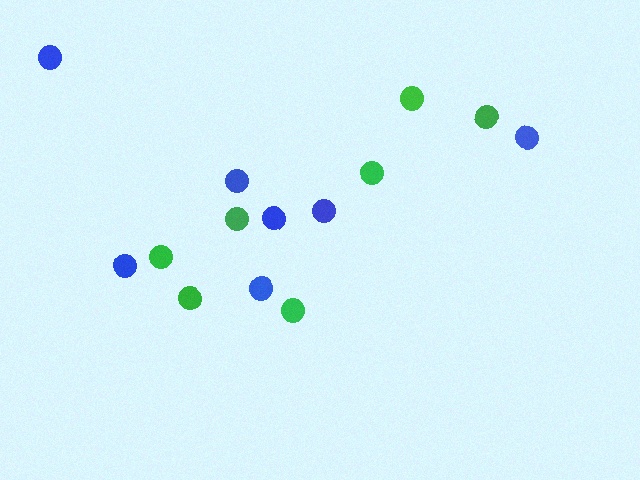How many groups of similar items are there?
There are 2 groups: one group of green circles (7) and one group of blue circles (7).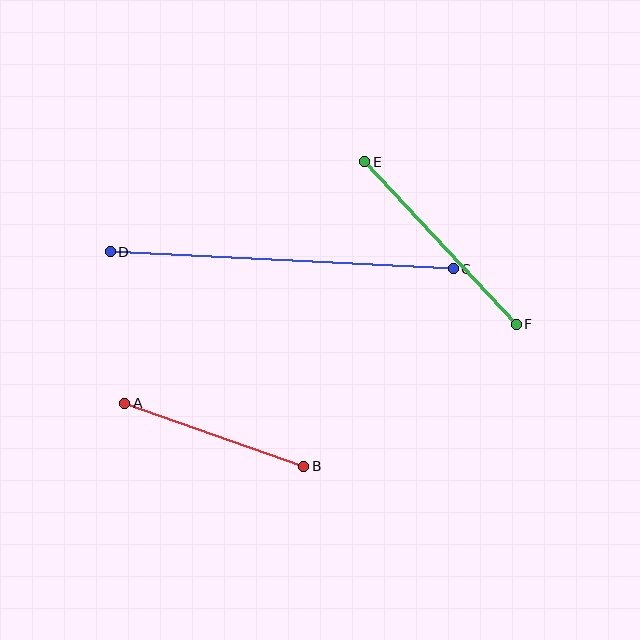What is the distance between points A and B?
The distance is approximately 190 pixels.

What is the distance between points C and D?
The distance is approximately 343 pixels.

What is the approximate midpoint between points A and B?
The midpoint is at approximately (214, 435) pixels.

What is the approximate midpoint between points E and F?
The midpoint is at approximately (440, 243) pixels.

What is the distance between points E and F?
The distance is approximately 222 pixels.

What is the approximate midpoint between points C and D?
The midpoint is at approximately (282, 260) pixels.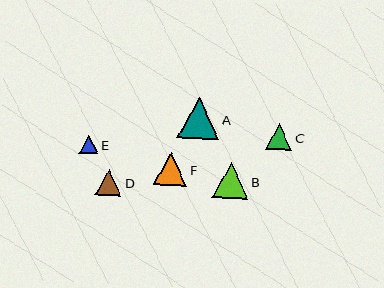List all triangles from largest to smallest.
From largest to smallest: A, B, F, C, D, E.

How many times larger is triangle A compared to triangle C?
Triangle A is approximately 1.6 times the size of triangle C.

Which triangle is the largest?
Triangle A is the largest with a size of approximately 42 pixels.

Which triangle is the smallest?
Triangle E is the smallest with a size of approximately 19 pixels.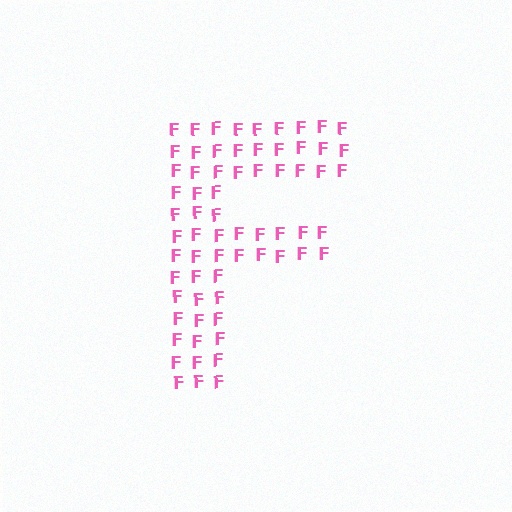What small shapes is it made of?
It is made of small letter F's.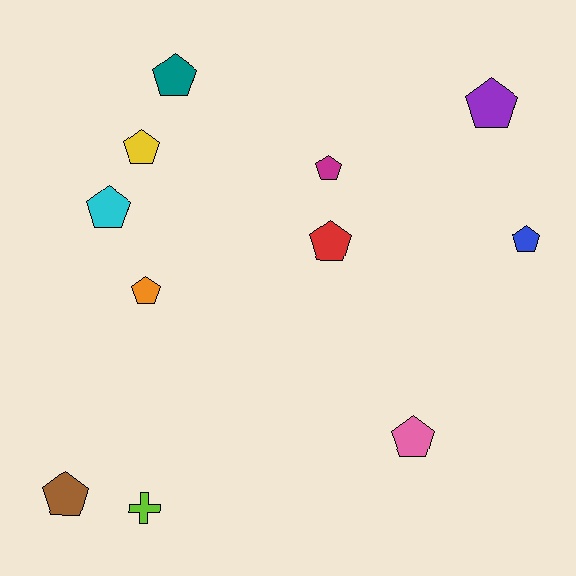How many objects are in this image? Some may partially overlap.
There are 11 objects.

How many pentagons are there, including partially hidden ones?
There are 10 pentagons.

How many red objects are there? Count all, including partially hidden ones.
There is 1 red object.